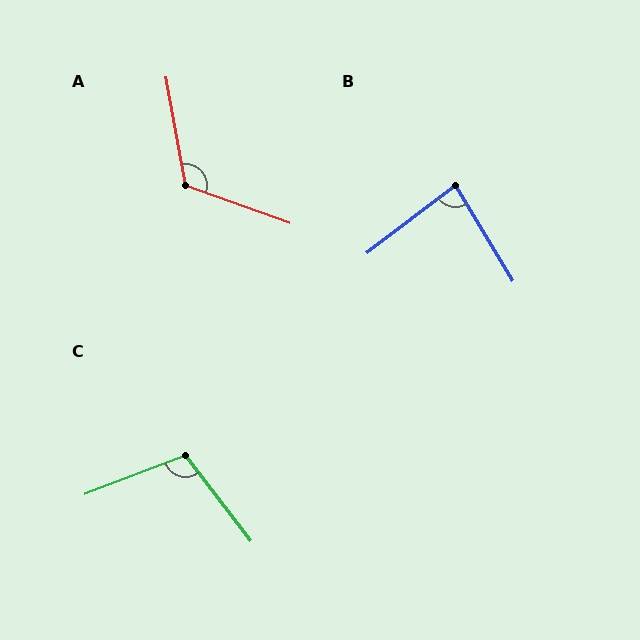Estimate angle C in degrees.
Approximately 106 degrees.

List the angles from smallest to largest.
B (84°), C (106°), A (120°).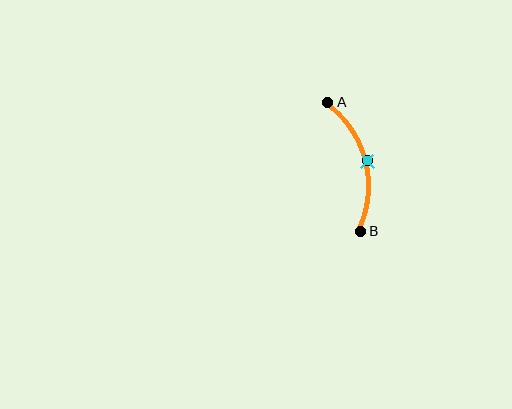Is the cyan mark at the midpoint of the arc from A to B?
Yes. The cyan mark lies on the arc at equal arc-length from both A and B — it is the arc midpoint.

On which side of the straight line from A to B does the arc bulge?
The arc bulges to the right of the straight line connecting A and B.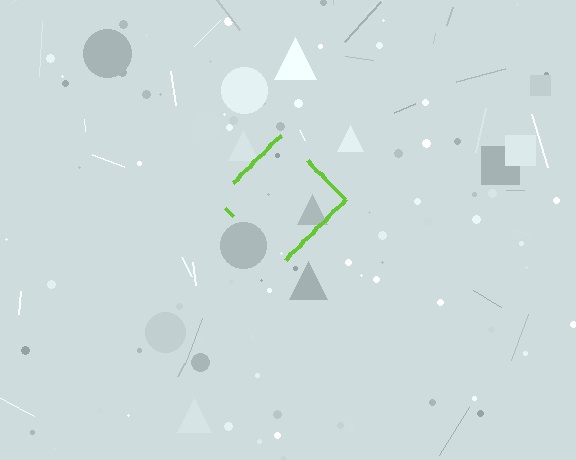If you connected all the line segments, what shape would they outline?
They would outline a diamond.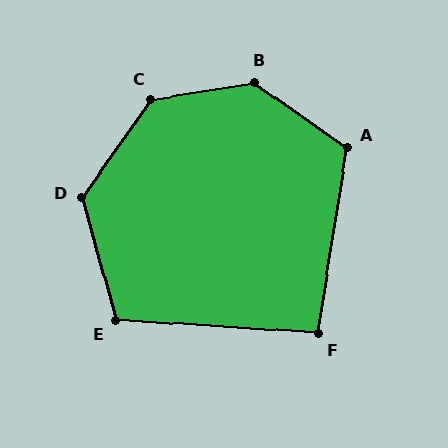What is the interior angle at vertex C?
Approximately 134 degrees (obtuse).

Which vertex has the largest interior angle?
B, at approximately 136 degrees.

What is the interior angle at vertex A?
Approximately 116 degrees (obtuse).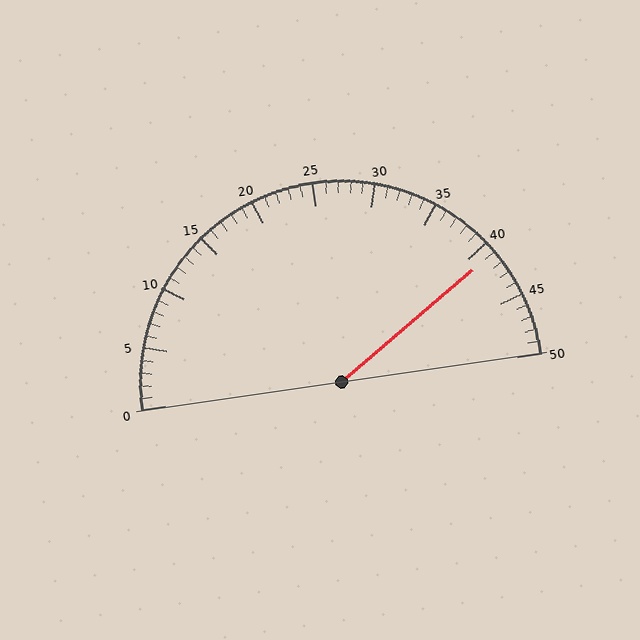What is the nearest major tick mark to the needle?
The nearest major tick mark is 40.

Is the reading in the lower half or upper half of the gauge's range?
The reading is in the upper half of the range (0 to 50).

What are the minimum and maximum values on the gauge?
The gauge ranges from 0 to 50.